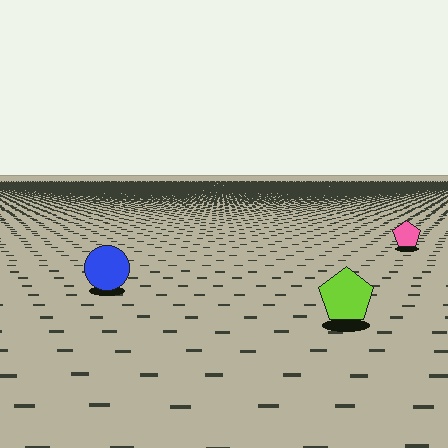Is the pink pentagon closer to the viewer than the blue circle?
No. The blue circle is closer — you can tell from the texture gradient: the ground texture is coarser near it.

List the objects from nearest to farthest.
From nearest to farthest: the lime pentagon, the blue circle, the pink pentagon.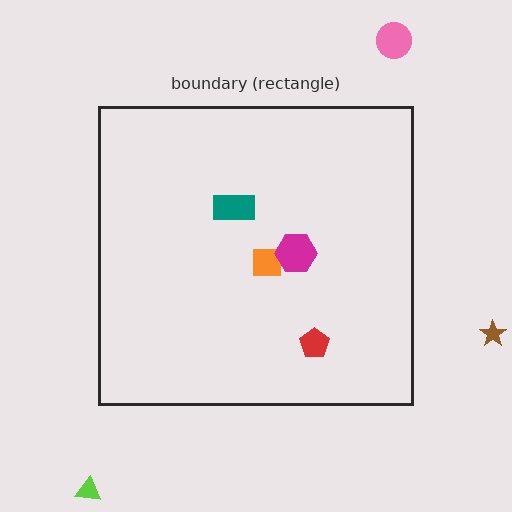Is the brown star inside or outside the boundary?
Outside.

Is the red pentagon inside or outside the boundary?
Inside.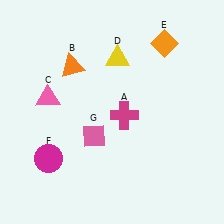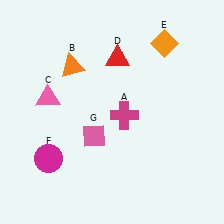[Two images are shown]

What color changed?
The triangle (D) changed from yellow in Image 1 to red in Image 2.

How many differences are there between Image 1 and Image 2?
There is 1 difference between the two images.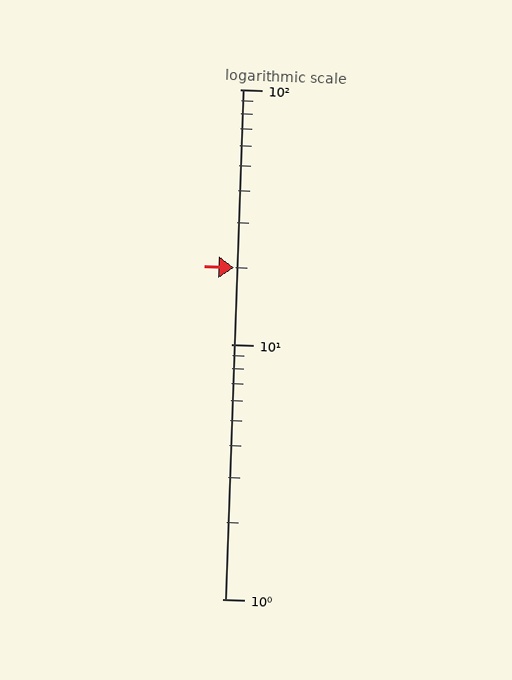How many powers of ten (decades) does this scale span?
The scale spans 2 decades, from 1 to 100.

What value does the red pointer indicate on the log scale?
The pointer indicates approximately 20.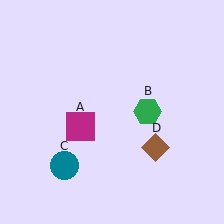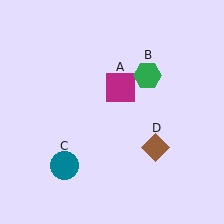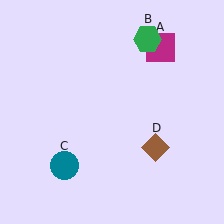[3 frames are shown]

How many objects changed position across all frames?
2 objects changed position: magenta square (object A), green hexagon (object B).